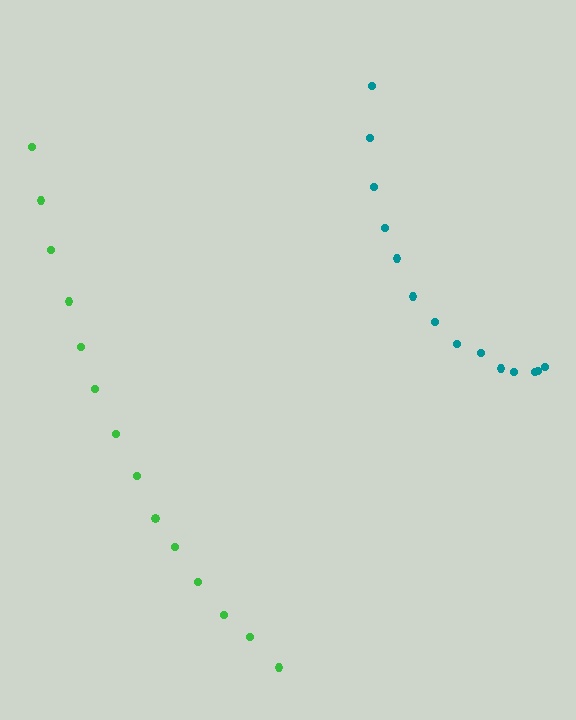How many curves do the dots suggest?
There are 2 distinct paths.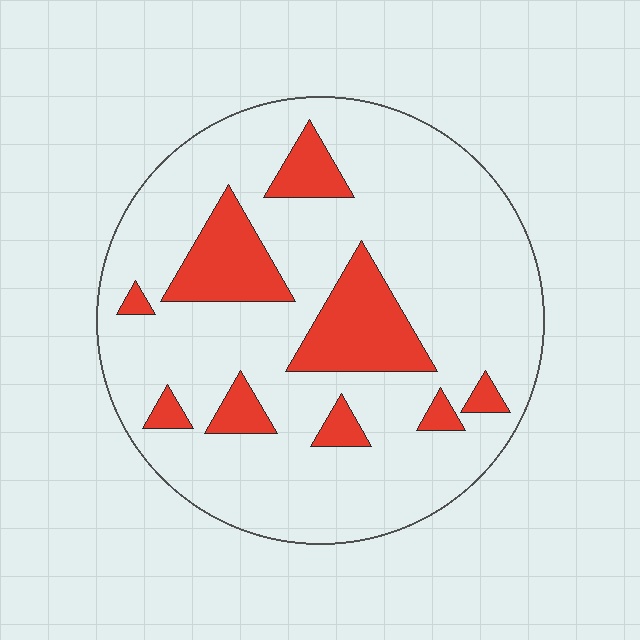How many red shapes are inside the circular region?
9.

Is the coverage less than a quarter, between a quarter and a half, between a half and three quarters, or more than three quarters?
Less than a quarter.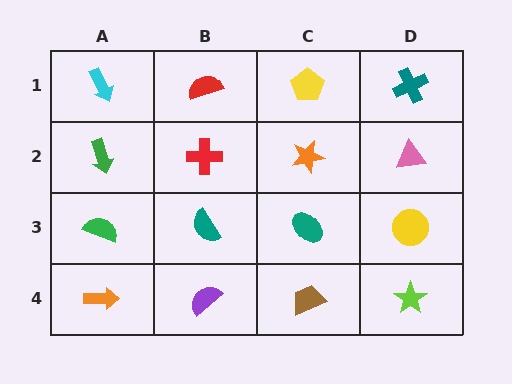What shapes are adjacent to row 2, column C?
A yellow pentagon (row 1, column C), a teal ellipse (row 3, column C), a red cross (row 2, column B), a pink triangle (row 2, column D).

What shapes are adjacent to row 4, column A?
A green semicircle (row 3, column A), a purple semicircle (row 4, column B).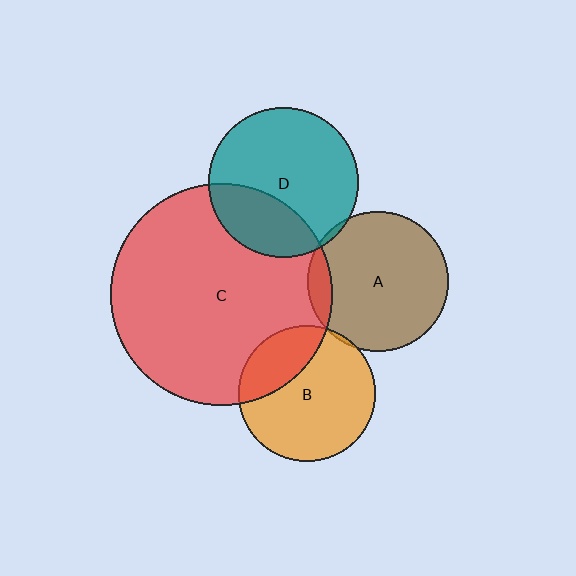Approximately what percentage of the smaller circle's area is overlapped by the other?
Approximately 25%.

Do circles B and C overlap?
Yes.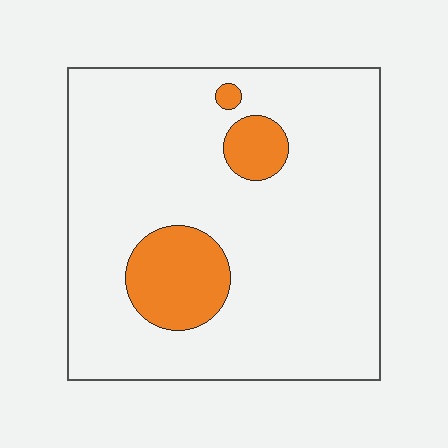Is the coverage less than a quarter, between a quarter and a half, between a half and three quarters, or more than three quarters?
Less than a quarter.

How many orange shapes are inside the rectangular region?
3.